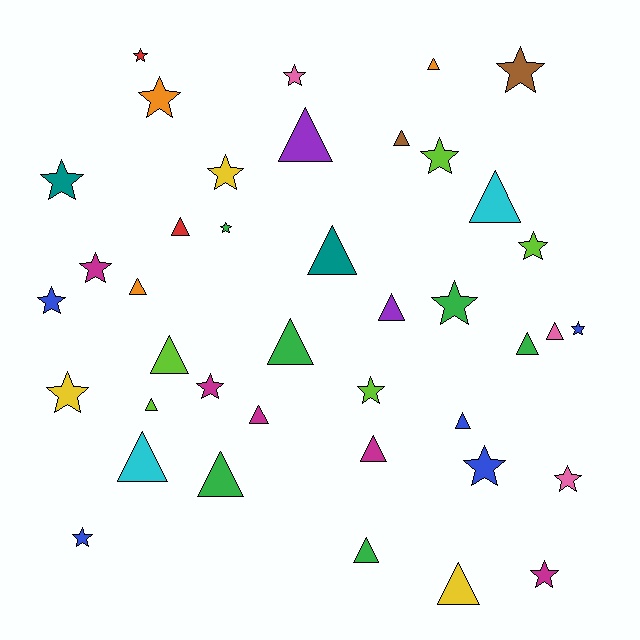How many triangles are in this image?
There are 20 triangles.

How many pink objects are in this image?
There are 3 pink objects.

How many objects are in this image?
There are 40 objects.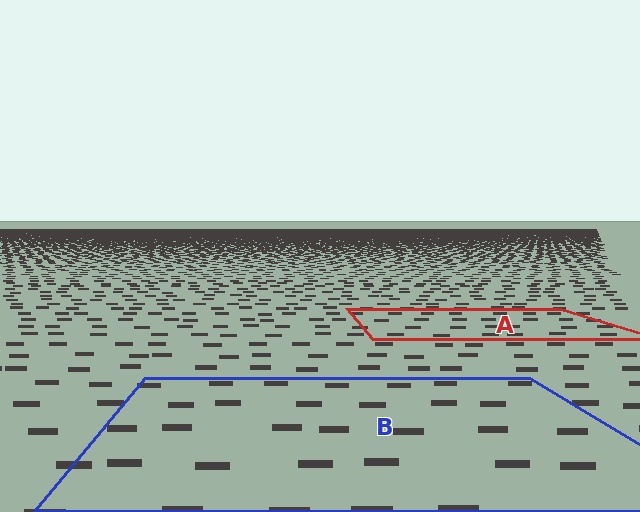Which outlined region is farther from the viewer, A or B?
Region A is farther from the viewer — the texture elements inside it appear smaller and more densely packed.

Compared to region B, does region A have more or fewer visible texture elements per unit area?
Region A has more texture elements per unit area — they are packed more densely because it is farther away.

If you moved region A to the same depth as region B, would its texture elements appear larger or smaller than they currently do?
They would appear larger. At a closer depth, the same texture elements are projected at a bigger on-screen size.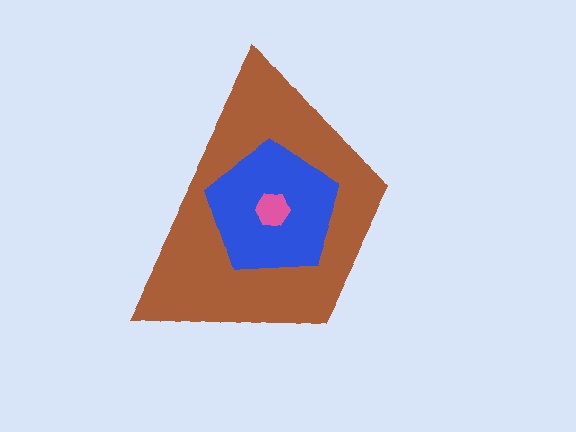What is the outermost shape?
The brown trapezoid.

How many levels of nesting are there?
3.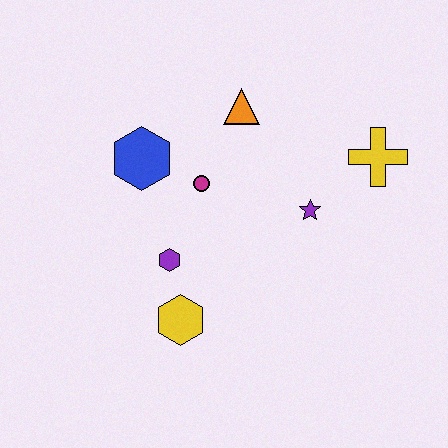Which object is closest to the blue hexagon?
The magenta circle is closest to the blue hexagon.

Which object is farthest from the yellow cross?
The yellow hexagon is farthest from the yellow cross.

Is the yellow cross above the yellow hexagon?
Yes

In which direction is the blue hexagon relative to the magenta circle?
The blue hexagon is to the left of the magenta circle.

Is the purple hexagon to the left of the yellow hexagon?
Yes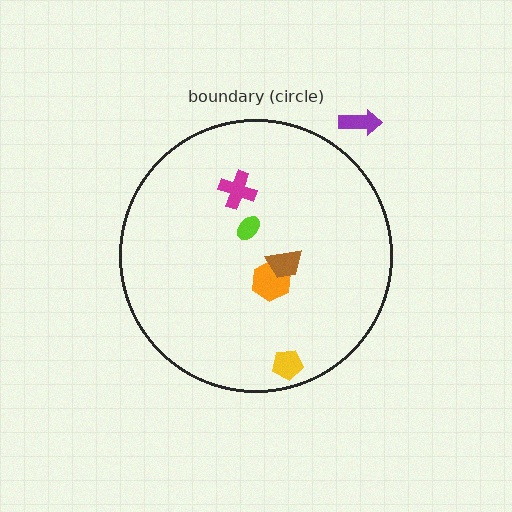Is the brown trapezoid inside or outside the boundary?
Inside.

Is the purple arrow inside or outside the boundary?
Outside.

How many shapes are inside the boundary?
5 inside, 1 outside.